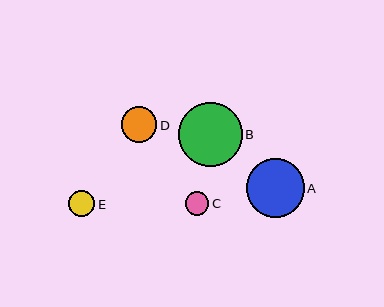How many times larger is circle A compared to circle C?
Circle A is approximately 2.5 times the size of circle C.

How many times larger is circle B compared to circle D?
Circle B is approximately 1.8 times the size of circle D.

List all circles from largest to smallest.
From largest to smallest: B, A, D, E, C.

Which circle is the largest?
Circle B is the largest with a size of approximately 64 pixels.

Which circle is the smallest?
Circle C is the smallest with a size of approximately 24 pixels.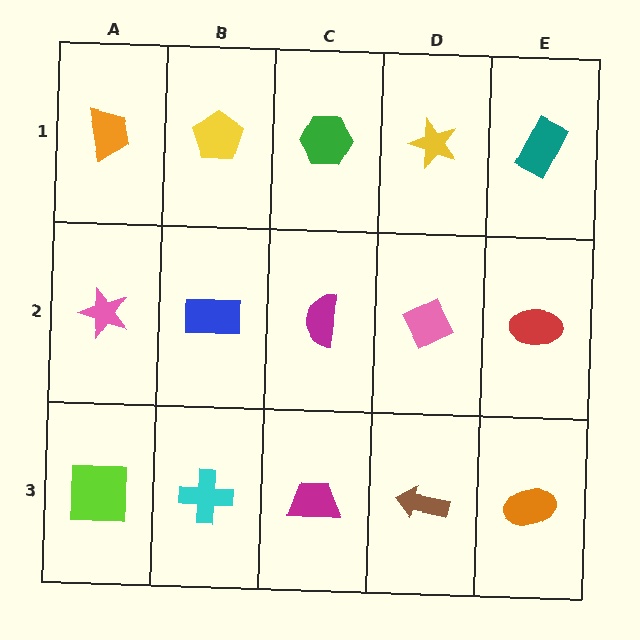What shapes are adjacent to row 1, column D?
A pink diamond (row 2, column D), a green hexagon (row 1, column C), a teal rectangle (row 1, column E).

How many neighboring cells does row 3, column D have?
3.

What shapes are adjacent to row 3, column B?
A blue rectangle (row 2, column B), a lime square (row 3, column A), a magenta trapezoid (row 3, column C).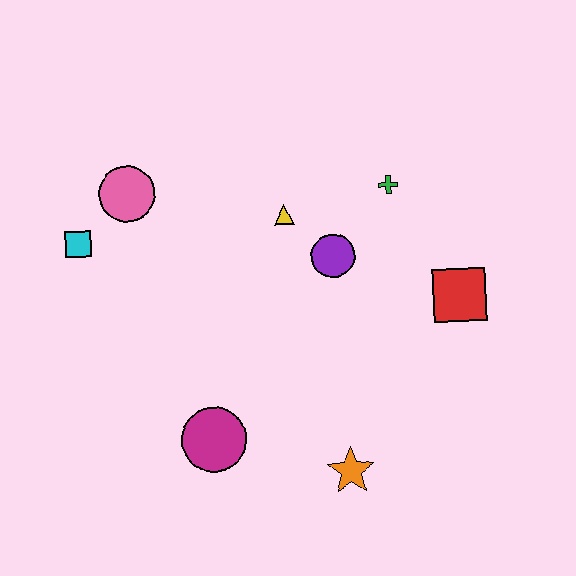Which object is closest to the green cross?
The purple circle is closest to the green cross.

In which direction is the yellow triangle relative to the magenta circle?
The yellow triangle is above the magenta circle.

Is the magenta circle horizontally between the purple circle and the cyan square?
Yes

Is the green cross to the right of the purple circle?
Yes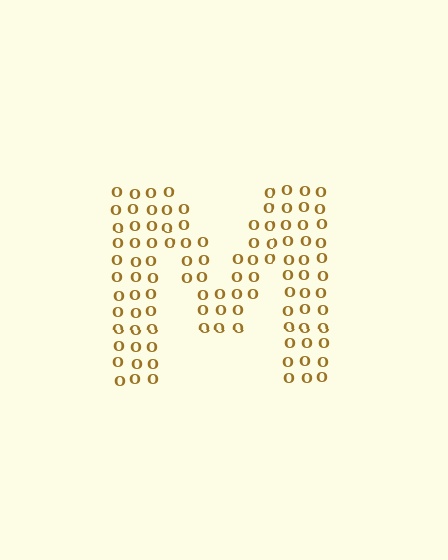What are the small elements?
The small elements are letter O's.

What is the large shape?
The large shape is the letter M.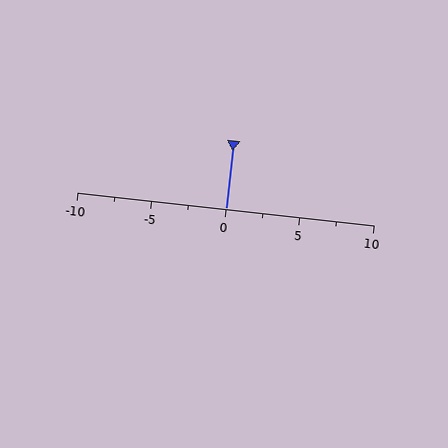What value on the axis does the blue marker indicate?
The marker indicates approximately 0.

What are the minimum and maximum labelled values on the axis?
The axis runs from -10 to 10.